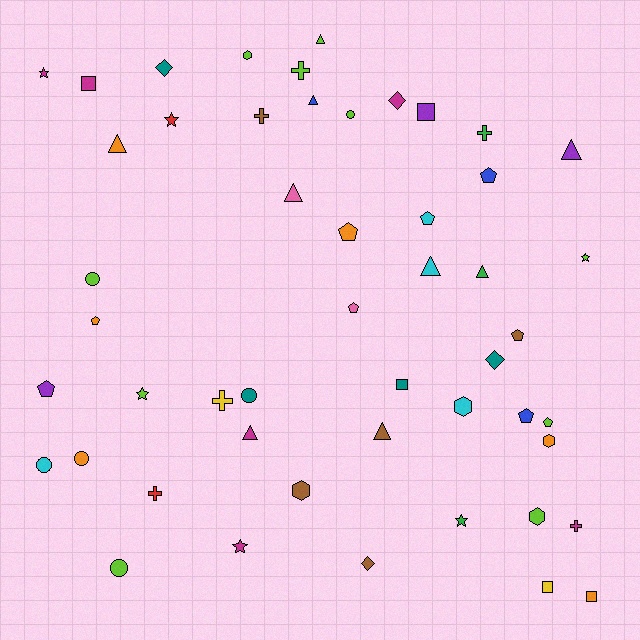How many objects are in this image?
There are 50 objects.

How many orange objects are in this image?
There are 6 orange objects.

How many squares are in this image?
There are 5 squares.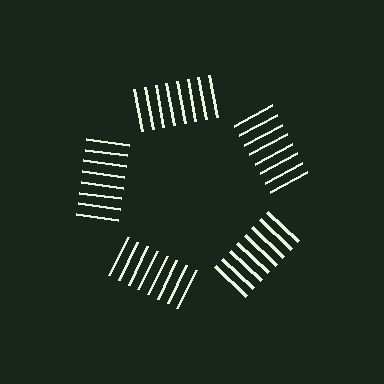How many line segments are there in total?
40 — 8 along each of the 5 edges.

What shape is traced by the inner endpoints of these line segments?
An illusory pentagon — the line segments terminate on its edges but no continuous stroke is drawn.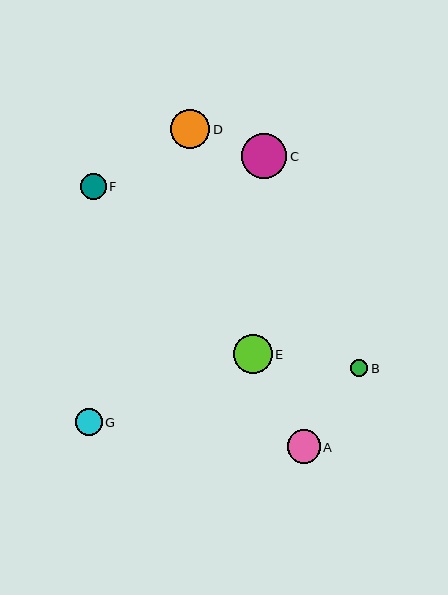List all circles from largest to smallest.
From largest to smallest: C, D, E, A, G, F, B.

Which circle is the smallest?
Circle B is the smallest with a size of approximately 17 pixels.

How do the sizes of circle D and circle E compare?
Circle D and circle E are approximately the same size.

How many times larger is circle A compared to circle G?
Circle A is approximately 1.2 times the size of circle G.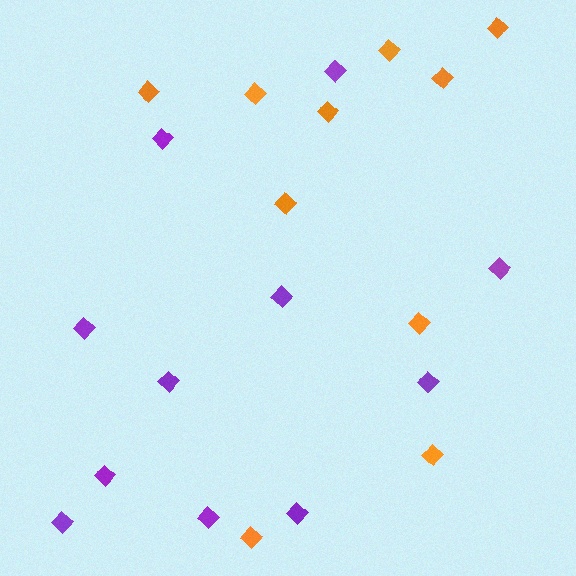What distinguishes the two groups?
There are 2 groups: one group of purple diamonds (11) and one group of orange diamonds (10).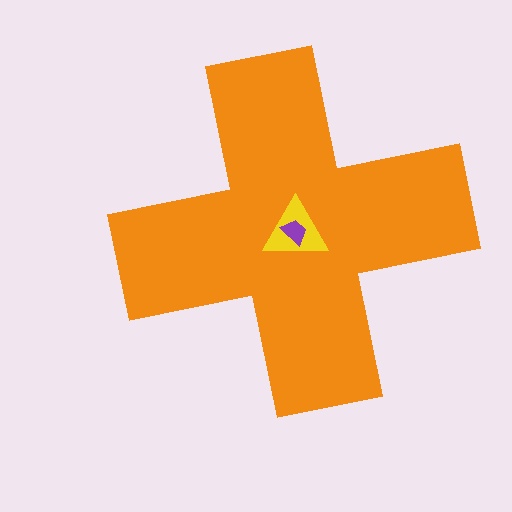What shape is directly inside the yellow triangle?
The purple trapezoid.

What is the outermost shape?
The orange cross.